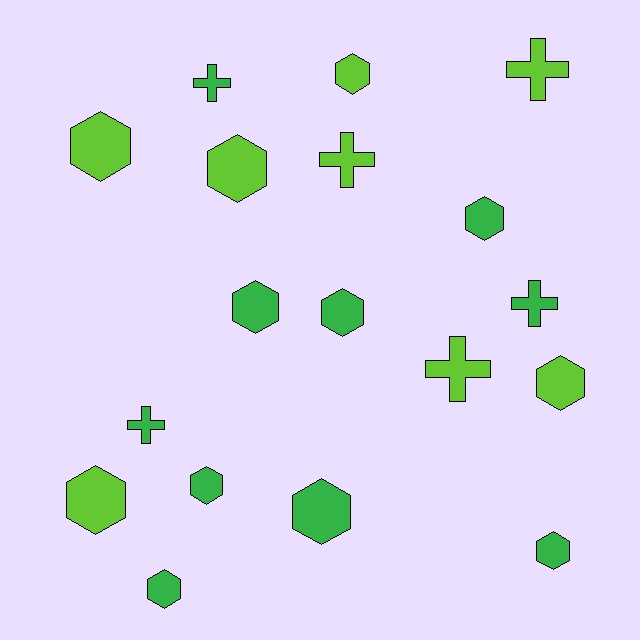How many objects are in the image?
There are 18 objects.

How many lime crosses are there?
There are 3 lime crosses.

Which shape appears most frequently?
Hexagon, with 12 objects.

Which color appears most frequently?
Green, with 10 objects.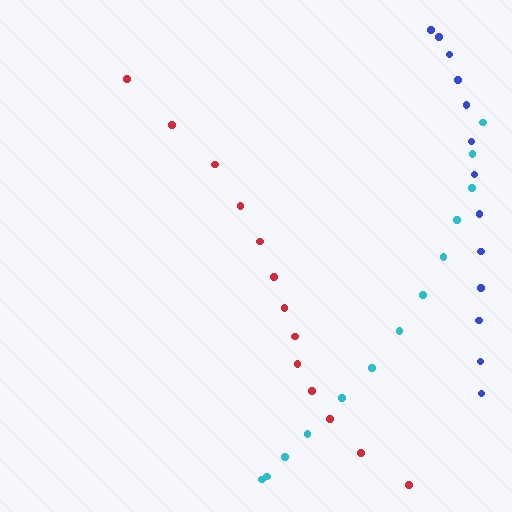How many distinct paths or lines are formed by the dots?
There are 3 distinct paths.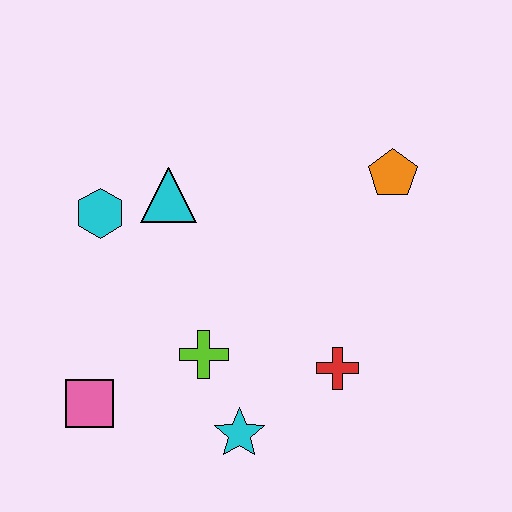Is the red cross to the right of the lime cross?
Yes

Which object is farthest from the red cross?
The cyan hexagon is farthest from the red cross.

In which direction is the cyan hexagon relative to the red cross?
The cyan hexagon is to the left of the red cross.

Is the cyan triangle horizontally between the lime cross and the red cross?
No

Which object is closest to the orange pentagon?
The red cross is closest to the orange pentagon.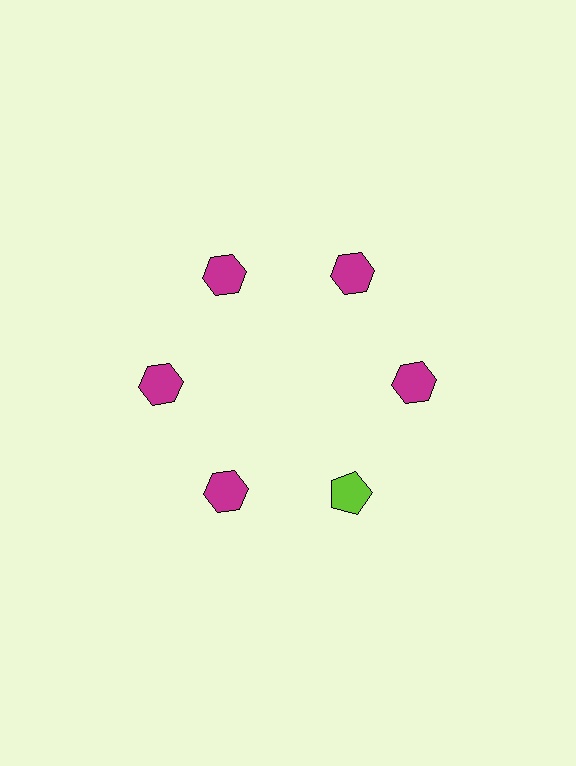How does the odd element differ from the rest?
It differs in both color (lime instead of magenta) and shape (pentagon instead of hexagon).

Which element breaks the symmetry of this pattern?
The lime pentagon at roughly the 5 o'clock position breaks the symmetry. All other shapes are magenta hexagons.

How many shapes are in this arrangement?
There are 6 shapes arranged in a ring pattern.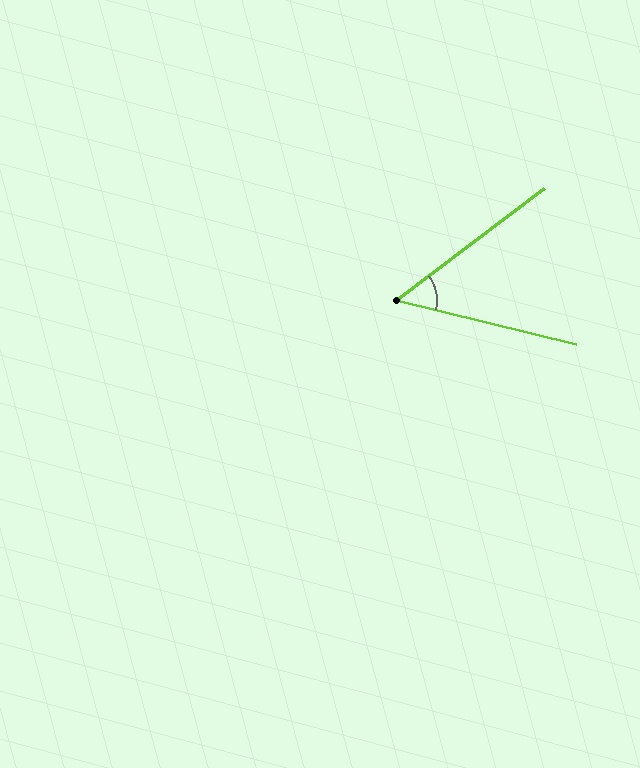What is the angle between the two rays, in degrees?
Approximately 51 degrees.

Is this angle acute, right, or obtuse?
It is acute.